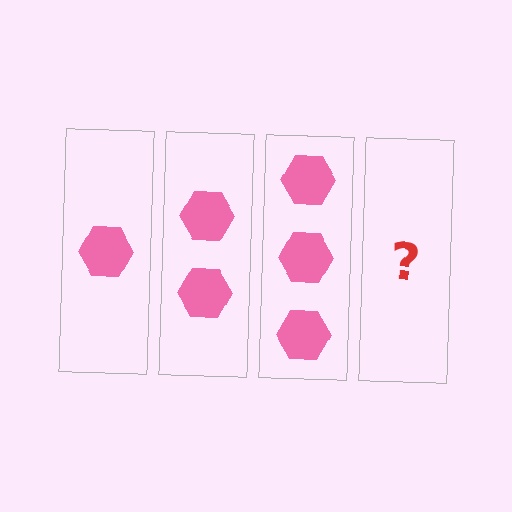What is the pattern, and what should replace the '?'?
The pattern is that each step adds one more hexagon. The '?' should be 4 hexagons.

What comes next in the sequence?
The next element should be 4 hexagons.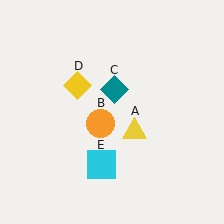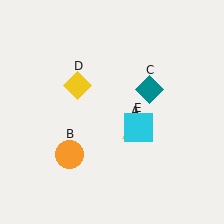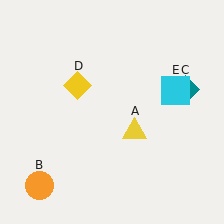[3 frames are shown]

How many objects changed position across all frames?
3 objects changed position: orange circle (object B), teal diamond (object C), cyan square (object E).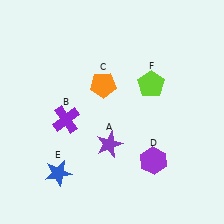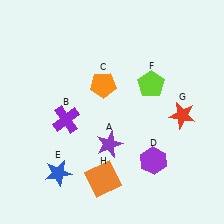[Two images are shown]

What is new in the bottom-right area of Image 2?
A red star (G) was added in the bottom-right area of Image 2.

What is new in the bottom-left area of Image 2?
An orange square (H) was added in the bottom-left area of Image 2.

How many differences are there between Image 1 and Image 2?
There are 2 differences between the two images.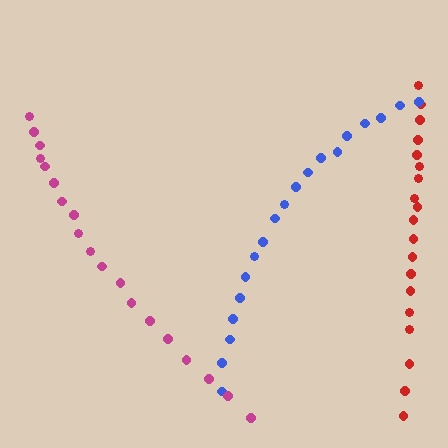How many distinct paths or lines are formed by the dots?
There are 3 distinct paths.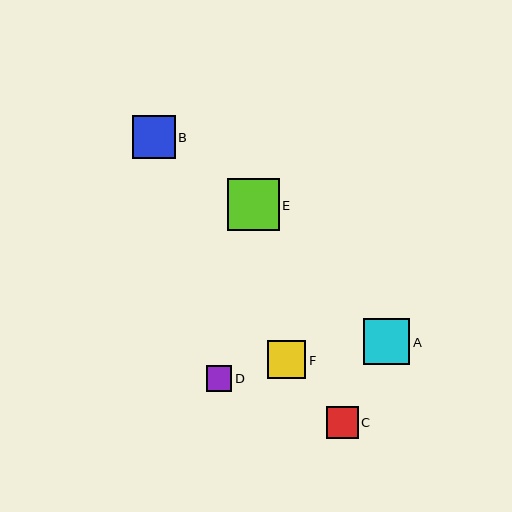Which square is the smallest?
Square D is the smallest with a size of approximately 26 pixels.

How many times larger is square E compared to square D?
Square E is approximately 2.0 times the size of square D.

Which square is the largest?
Square E is the largest with a size of approximately 52 pixels.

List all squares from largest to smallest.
From largest to smallest: E, A, B, F, C, D.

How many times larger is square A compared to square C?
Square A is approximately 1.4 times the size of square C.